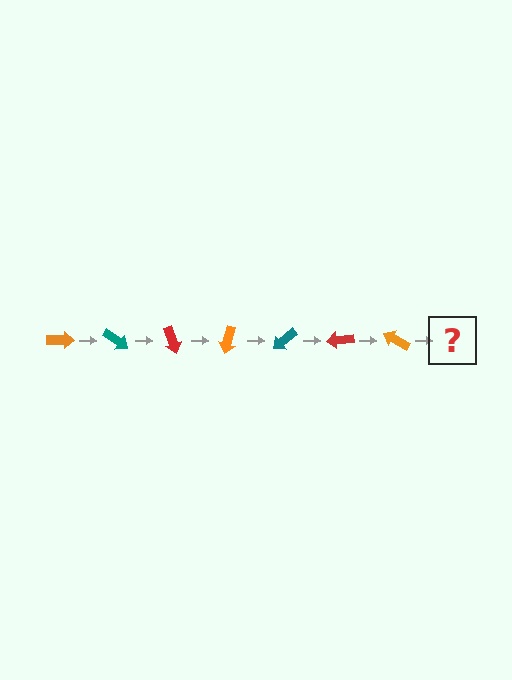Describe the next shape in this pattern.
It should be a teal arrow, rotated 245 degrees from the start.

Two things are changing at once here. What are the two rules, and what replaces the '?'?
The two rules are that it rotates 35 degrees each step and the color cycles through orange, teal, and red. The '?' should be a teal arrow, rotated 245 degrees from the start.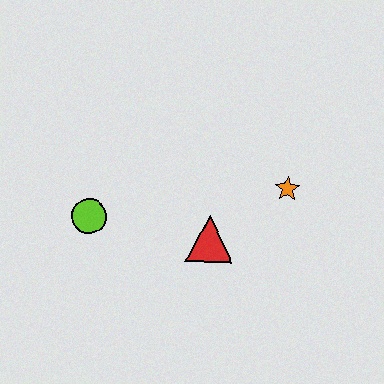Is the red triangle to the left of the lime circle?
No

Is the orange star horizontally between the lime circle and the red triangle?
No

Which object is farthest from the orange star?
The lime circle is farthest from the orange star.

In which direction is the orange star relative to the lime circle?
The orange star is to the right of the lime circle.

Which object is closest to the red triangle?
The orange star is closest to the red triangle.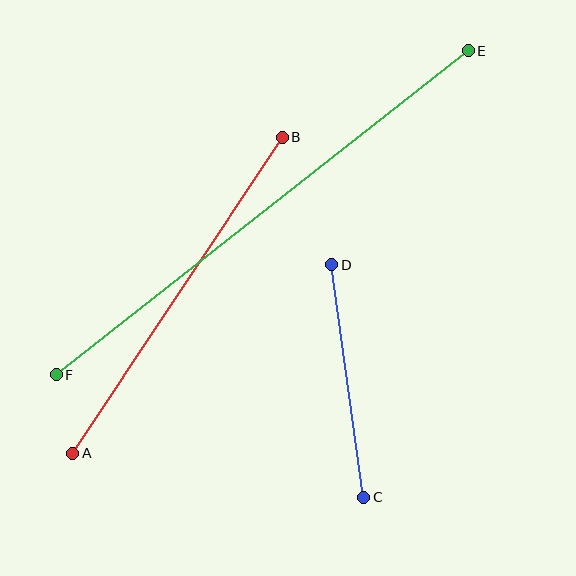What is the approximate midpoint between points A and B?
The midpoint is at approximately (178, 295) pixels.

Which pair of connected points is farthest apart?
Points E and F are farthest apart.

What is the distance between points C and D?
The distance is approximately 235 pixels.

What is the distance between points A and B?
The distance is approximately 379 pixels.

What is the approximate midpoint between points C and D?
The midpoint is at approximately (348, 381) pixels.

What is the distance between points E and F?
The distance is approximately 524 pixels.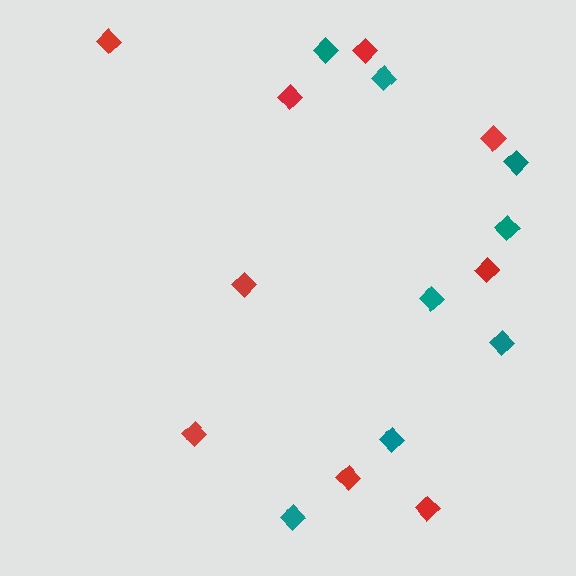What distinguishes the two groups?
There are 2 groups: one group of teal diamonds (8) and one group of red diamonds (9).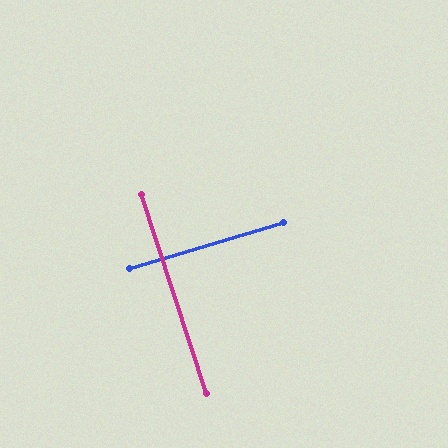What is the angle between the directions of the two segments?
Approximately 89 degrees.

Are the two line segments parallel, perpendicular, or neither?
Perpendicular — they meet at approximately 89°.